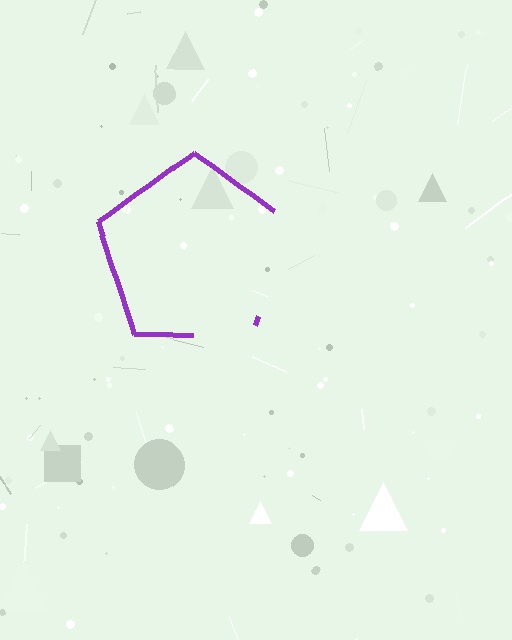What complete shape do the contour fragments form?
The contour fragments form a pentagon.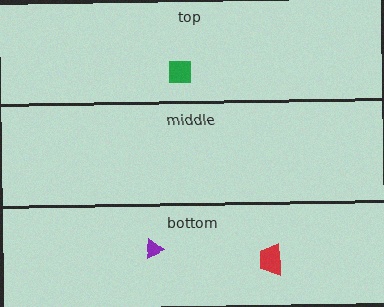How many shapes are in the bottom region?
2.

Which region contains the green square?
The top region.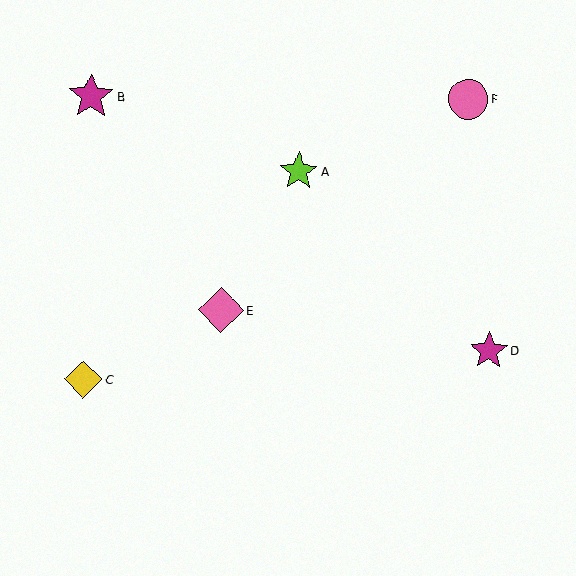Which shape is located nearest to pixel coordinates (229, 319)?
The pink diamond (labeled E) at (221, 310) is nearest to that location.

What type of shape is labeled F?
Shape F is a pink circle.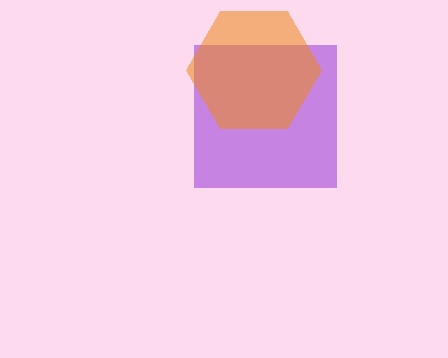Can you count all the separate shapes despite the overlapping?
Yes, there are 2 separate shapes.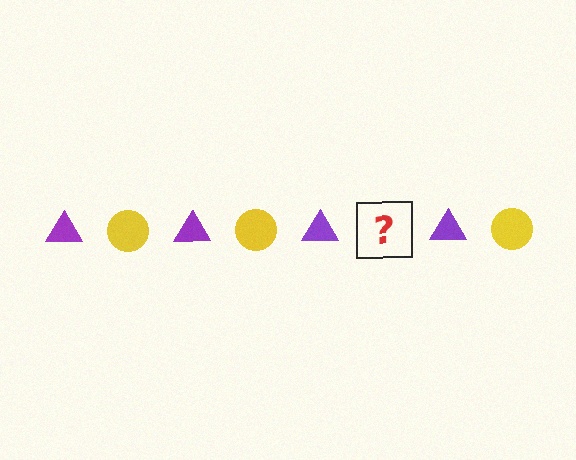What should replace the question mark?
The question mark should be replaced with a yellow circle.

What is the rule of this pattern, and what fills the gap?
The rule is that the pattern alternates between purple triangle and yellow circle. The gap should be filled with a yellow circle.